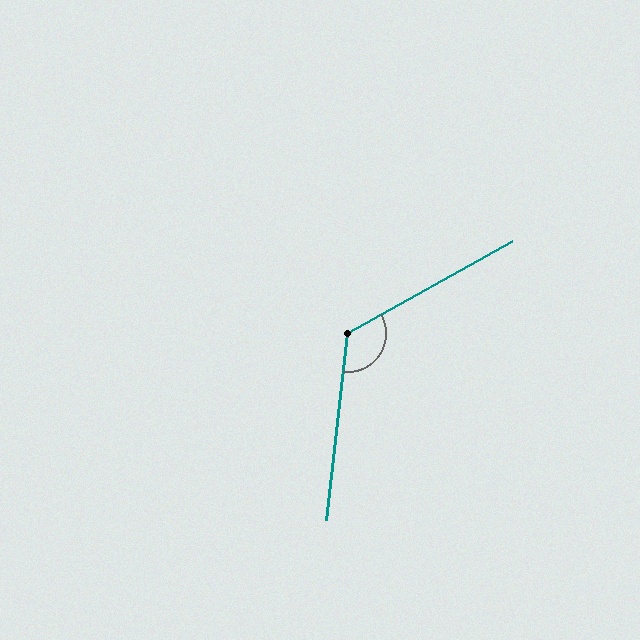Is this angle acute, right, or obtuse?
It is obtuse.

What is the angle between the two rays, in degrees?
Approximately 126 degrees.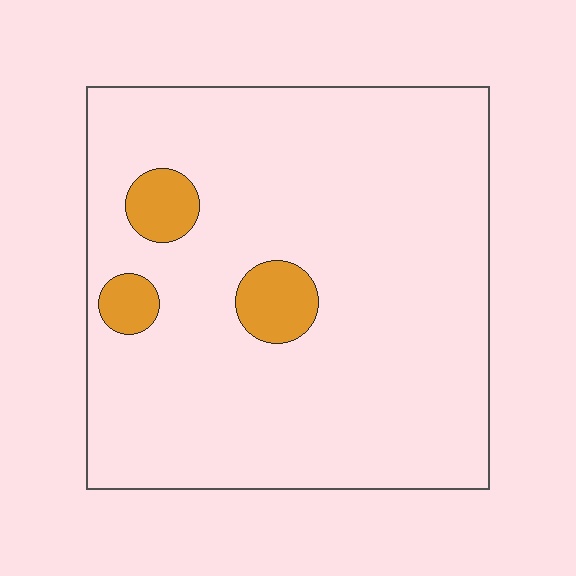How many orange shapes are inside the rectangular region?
3.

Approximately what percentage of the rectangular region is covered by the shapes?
Approximately 10%.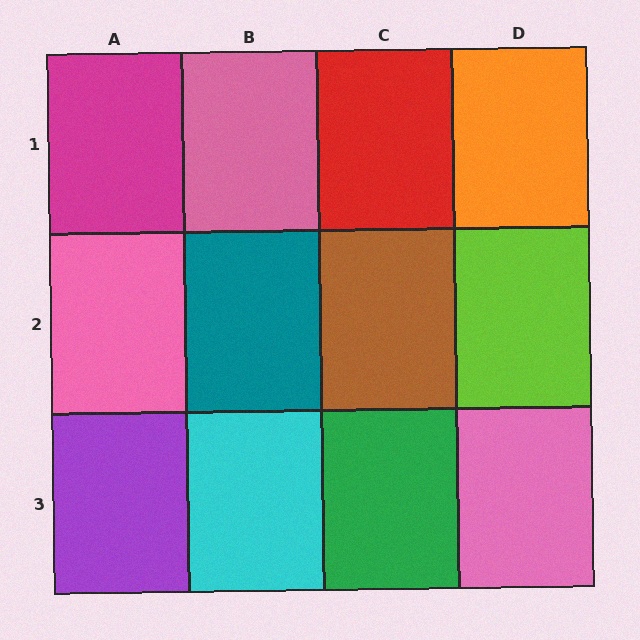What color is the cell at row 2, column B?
Teal.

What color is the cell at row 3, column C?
Green.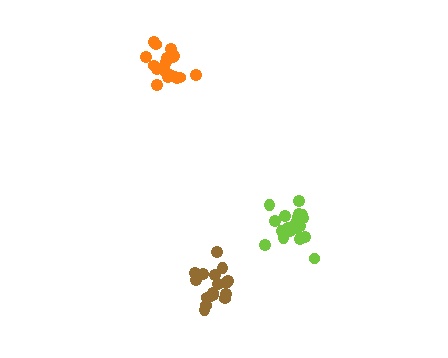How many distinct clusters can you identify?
There are 3 distinct clusters.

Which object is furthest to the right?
The lime cluster is rightmost.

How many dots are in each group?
Group 1: 17 dots, Group 2: 18 dots, Group 3: 19 dots (54 total).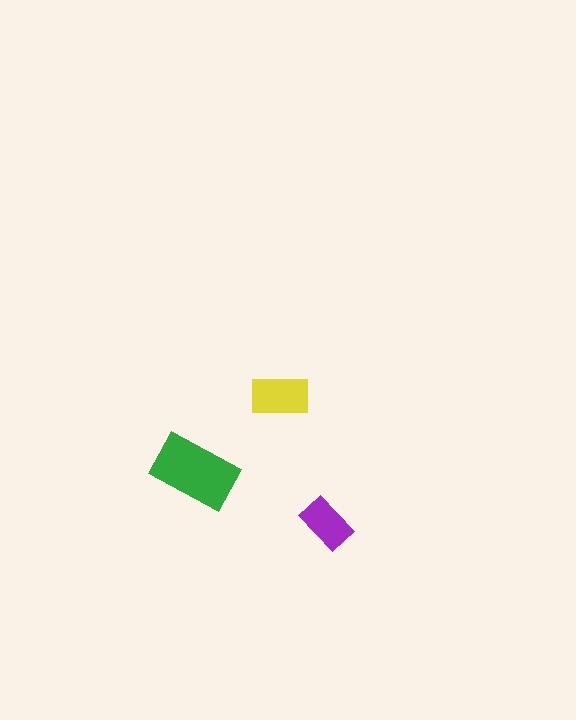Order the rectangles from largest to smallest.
the green one, the yellow one, the purple one.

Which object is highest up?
The yellow rectangle is topmost.